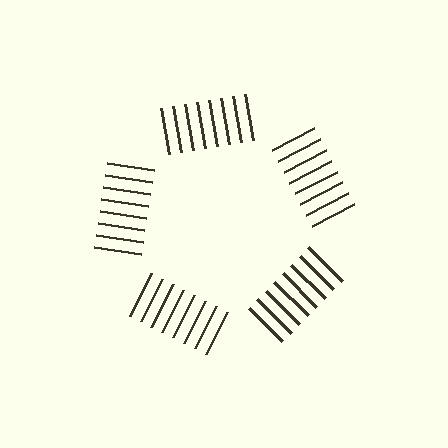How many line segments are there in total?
40 — 8 along each of the 5 edges.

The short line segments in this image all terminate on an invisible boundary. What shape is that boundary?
An illusory pentagon — the line segments terminate on its edges but no continuous stroke is drawn.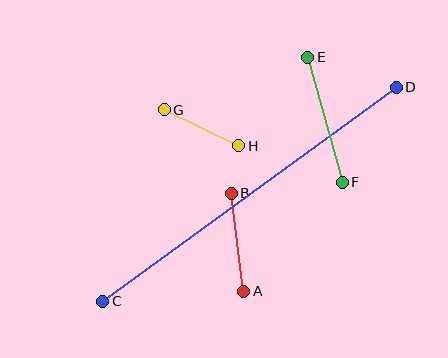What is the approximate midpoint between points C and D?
The midpoint is at approximately (249, 194) pixels.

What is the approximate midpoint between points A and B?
The midpoint is at approximately (237, 242) pixels.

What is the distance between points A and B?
The distance is approximately 99 pixels.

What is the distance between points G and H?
The distance is approximately 82 pixels.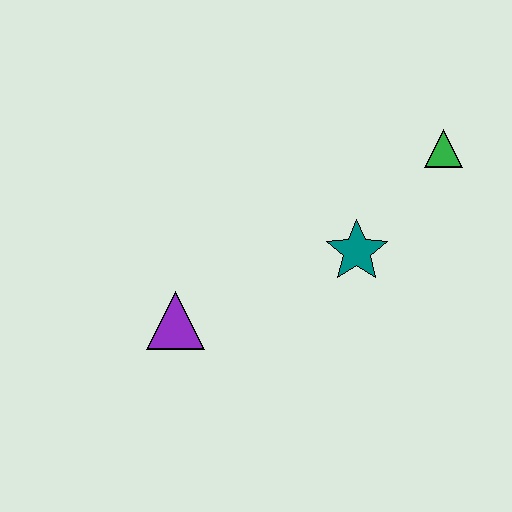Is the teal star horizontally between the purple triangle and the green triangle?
Yes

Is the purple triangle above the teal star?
No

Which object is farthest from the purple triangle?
The green triangle is farthest from the purple triangle.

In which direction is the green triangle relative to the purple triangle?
The green triangle is to the right of the purple triangle.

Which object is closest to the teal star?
The green triangle is closest to the teal star.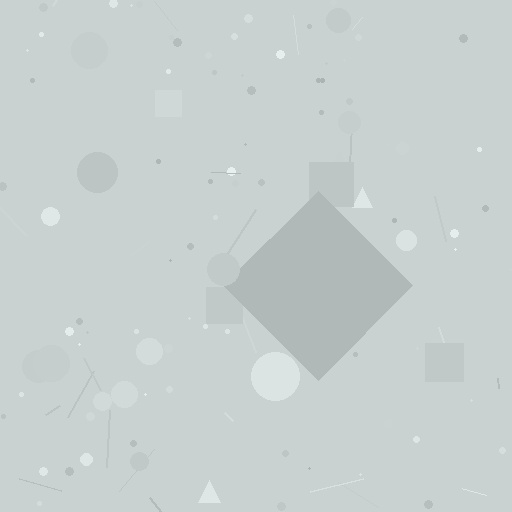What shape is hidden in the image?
A diamond is hidden in the image.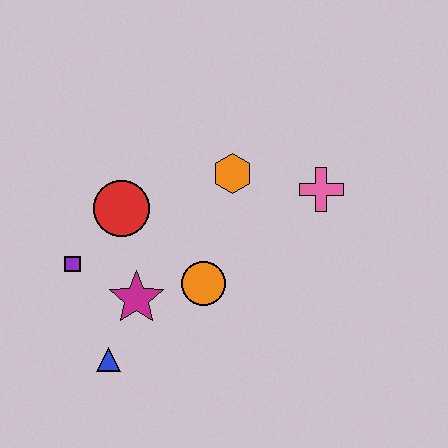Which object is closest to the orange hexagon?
The pink cross is closest to the orange hexagon.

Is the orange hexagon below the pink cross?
No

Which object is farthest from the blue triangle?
The pink cross is farthest from the blue triangle.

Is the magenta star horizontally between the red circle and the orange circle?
Yes